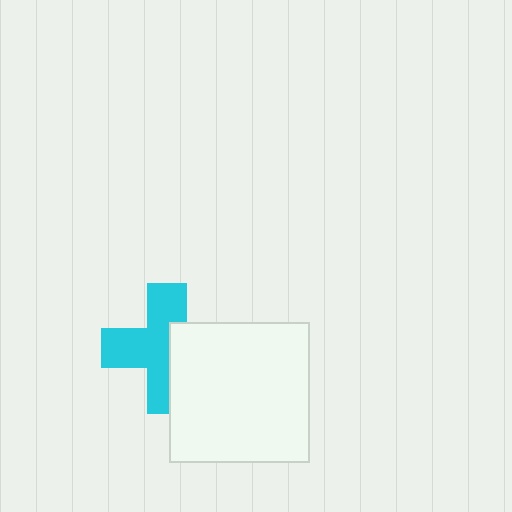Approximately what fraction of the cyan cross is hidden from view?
Roughly 39% of the cyan cross is hidden behind the white square.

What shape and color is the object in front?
The object in front is a white square.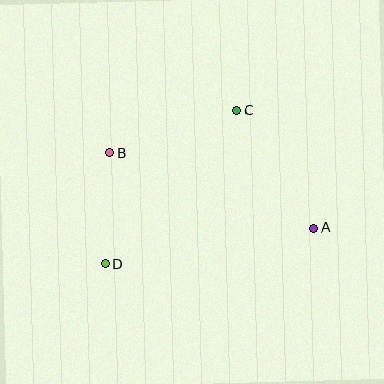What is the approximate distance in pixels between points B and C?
The distance between B and C is approximately 133 pixels.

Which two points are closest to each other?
Points B and D are closest to each other.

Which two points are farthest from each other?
Points A and B are farthest from each other.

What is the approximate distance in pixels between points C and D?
The distance between C and D is approximately 202 pixels.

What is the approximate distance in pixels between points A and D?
The distance between A and D is approximately 212 pixels.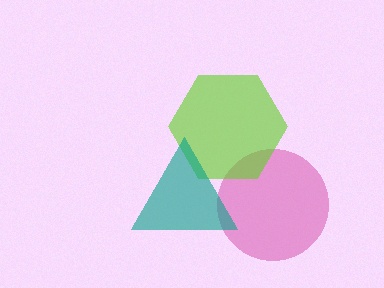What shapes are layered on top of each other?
The layered shapes are: a magenta circle, a lime hexagon, a teal triangle.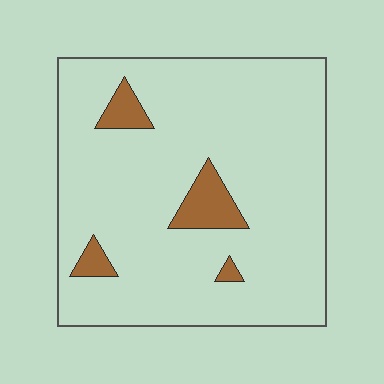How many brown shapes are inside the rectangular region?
4.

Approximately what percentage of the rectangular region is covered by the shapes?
Approximately 10%.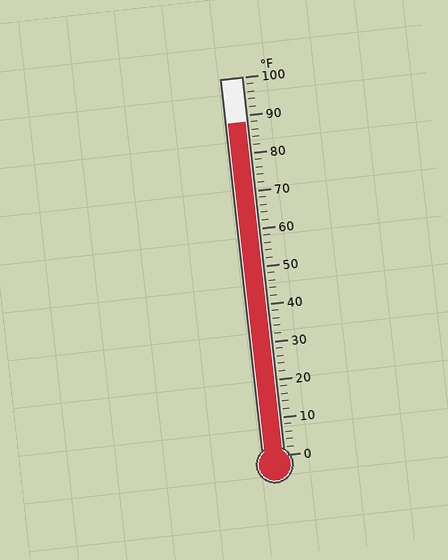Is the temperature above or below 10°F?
The temperature is above 10°F.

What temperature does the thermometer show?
The thermometer shows approximately 88°F.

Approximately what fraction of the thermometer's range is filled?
The thermometer is filled to approximately 90% of its range.